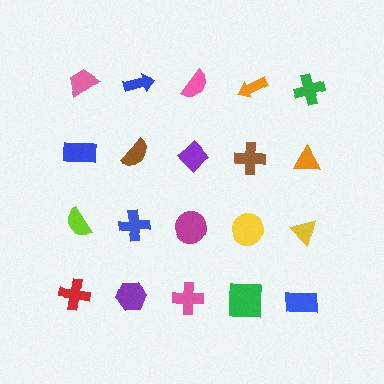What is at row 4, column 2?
A purple hexagon.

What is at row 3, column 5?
A yellow triangle.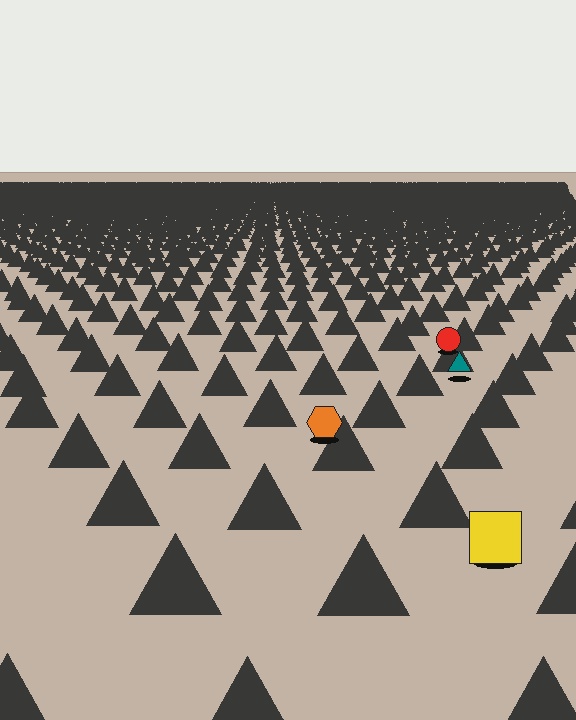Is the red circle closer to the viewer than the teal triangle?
No. The teal triangle is closer — you can tell from the texture gradient: the ground texture is coarser near it.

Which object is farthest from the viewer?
The red circle is farthest from the viewer. It appears smaller and the ground texture around it is denser.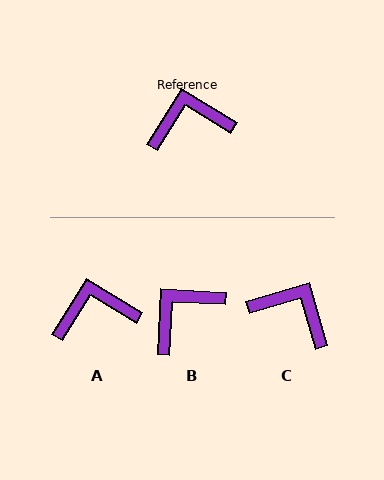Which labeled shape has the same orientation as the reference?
A.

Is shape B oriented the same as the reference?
No, it is off by about 29 degrees.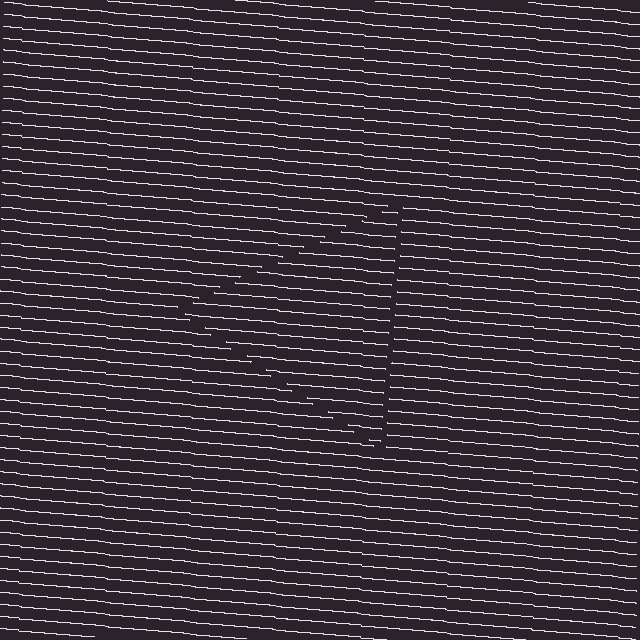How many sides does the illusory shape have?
3 sides — the line-ends trace a triangle.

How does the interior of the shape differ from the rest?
The interior of the shape contains the same grating, shifted by half a period — the contour is defined by the phase discontinuity where line-ends from the inner and outer gratings abut.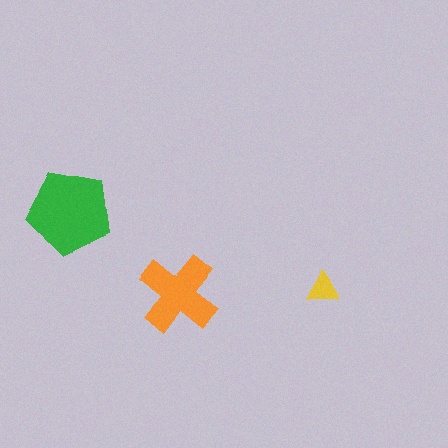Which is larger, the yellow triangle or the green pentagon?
The green pentagon.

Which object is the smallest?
The yellow triangle.